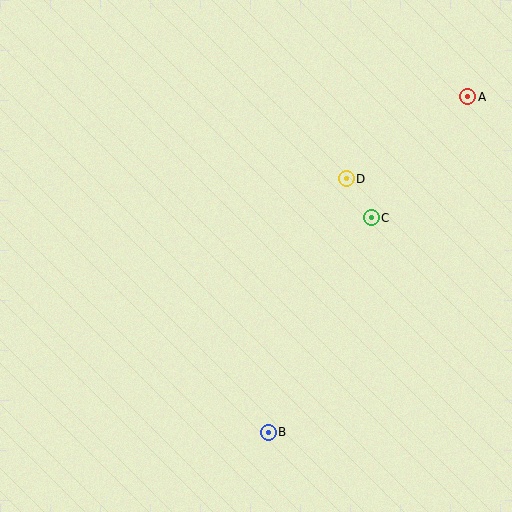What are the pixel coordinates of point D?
Point D is at (346, 179).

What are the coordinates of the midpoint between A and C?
The midpoint between A and C is at (420, 157).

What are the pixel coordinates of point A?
Point A is at (468, 97).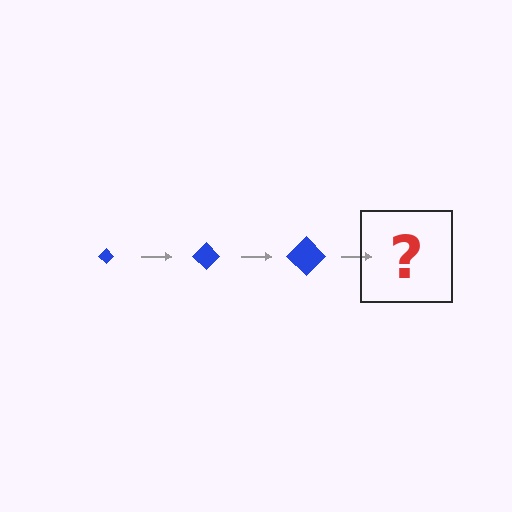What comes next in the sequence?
The next element should be a blue diamond, larger than the previous one.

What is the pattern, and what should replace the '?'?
The pattern is that the diamond gets progressively larger each step. The '?' should be a blue diamond, larger than the previous one.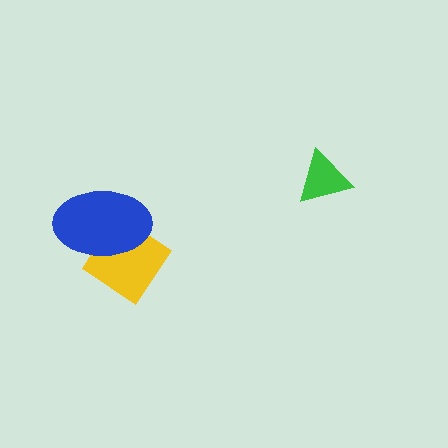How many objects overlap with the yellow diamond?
1 object overlaps with the yellow diamond.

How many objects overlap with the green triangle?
0 objects overlap with the green triangle.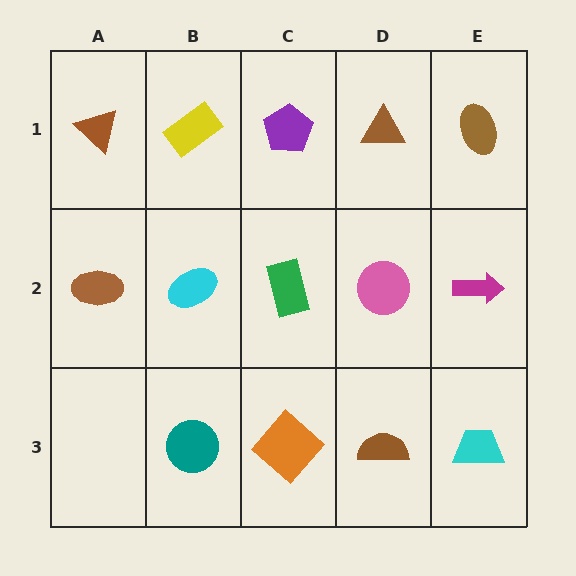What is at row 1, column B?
A yellow rectangle.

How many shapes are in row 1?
5 shapes.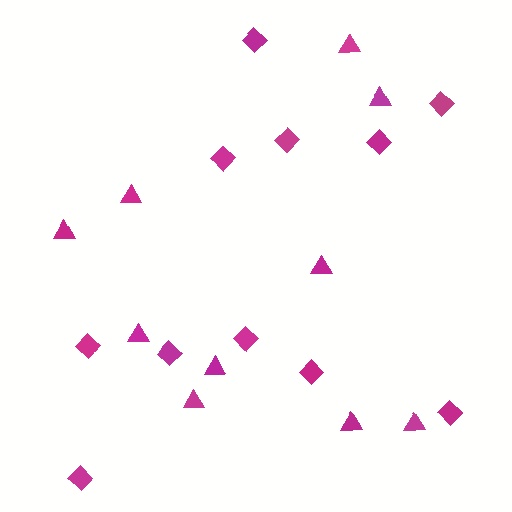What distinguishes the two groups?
There are 2 groups: one group of diamonds (11) and one group of triangles (10).